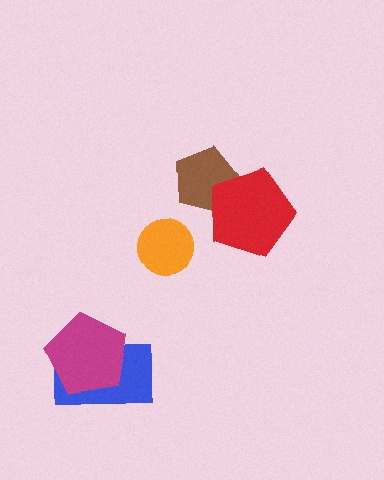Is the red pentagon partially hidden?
No, no other shape covers it.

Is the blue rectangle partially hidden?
Yes, it is partially covered by another shape.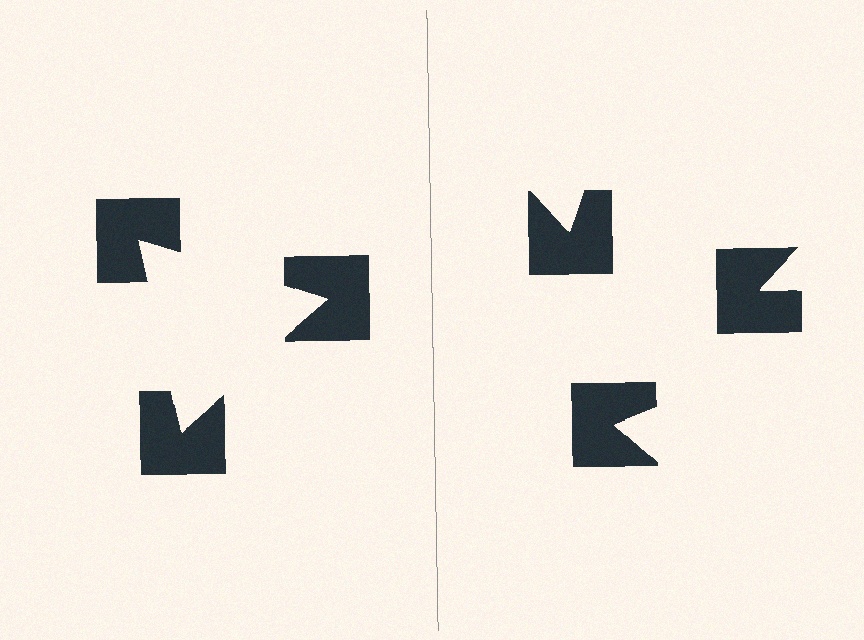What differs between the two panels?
The notched squares are positioned identically on both sides; only the wedge orientations differ. On the left they align to a triangle; on the right they are misaligned.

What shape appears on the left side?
An illusory triangle.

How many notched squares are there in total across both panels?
6 — 3 on each side.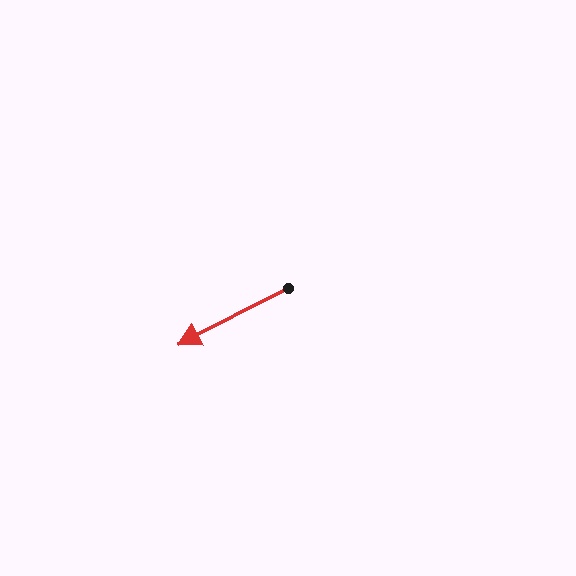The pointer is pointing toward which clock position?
Roughly 8 o'clock.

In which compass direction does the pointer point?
Southwest.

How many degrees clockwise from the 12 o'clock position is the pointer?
Approximately 243 degrees.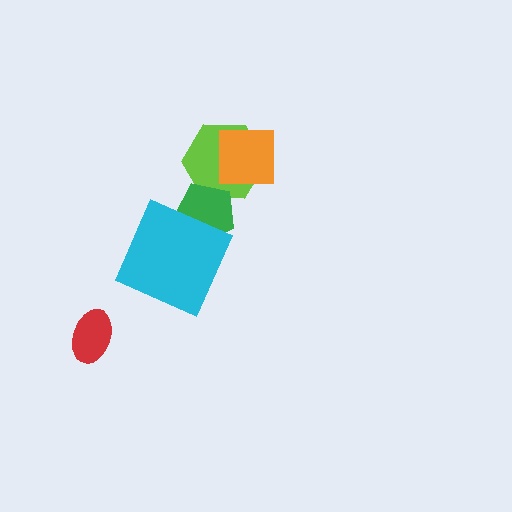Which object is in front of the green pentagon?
The cyan square is in front of the green pentagon.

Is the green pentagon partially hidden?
Yes, it is partially covered by another shape.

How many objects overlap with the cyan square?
1 object overlaps with the cyan square.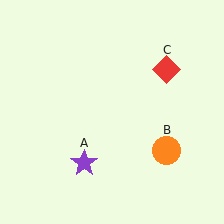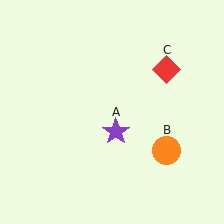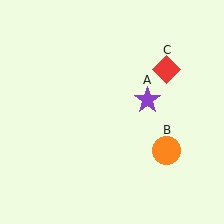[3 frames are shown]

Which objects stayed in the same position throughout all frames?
Orange circle (object B) and red diamond (object C) remained stationary.